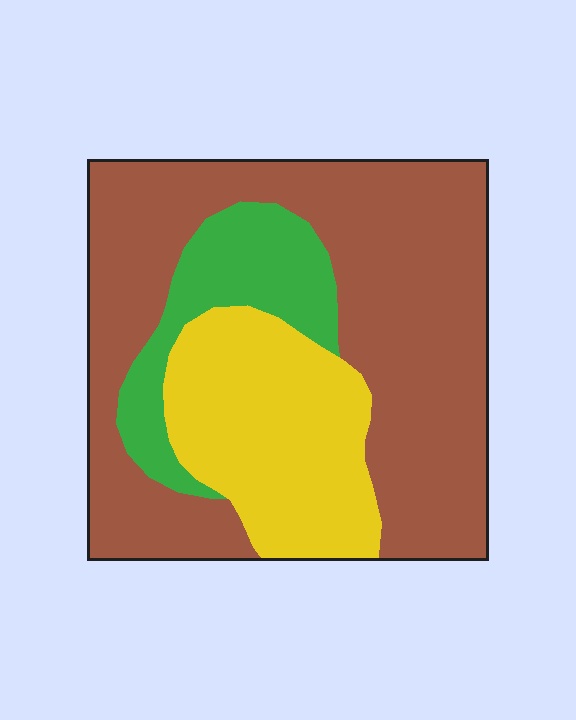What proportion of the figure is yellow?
Yellow takes up about one quarter (1/4) of the figure.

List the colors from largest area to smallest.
From largest to smallest: brown, yellow, green.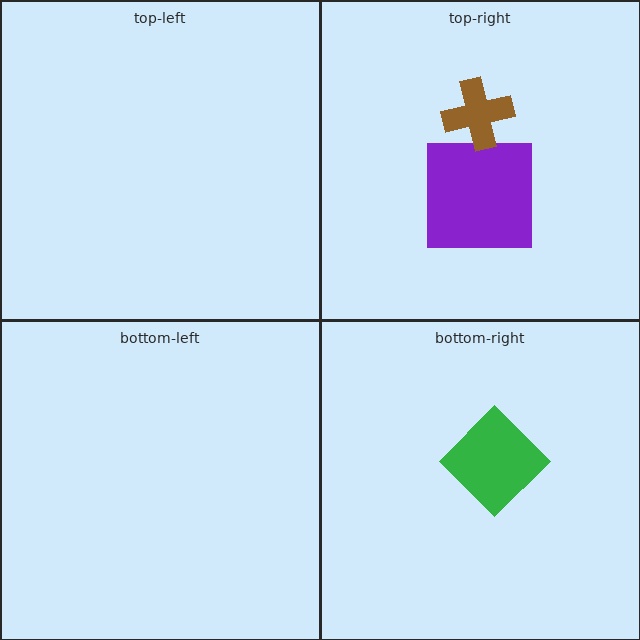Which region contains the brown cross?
The top-right region.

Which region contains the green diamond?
The bottom-right region.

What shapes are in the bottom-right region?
The green diamond.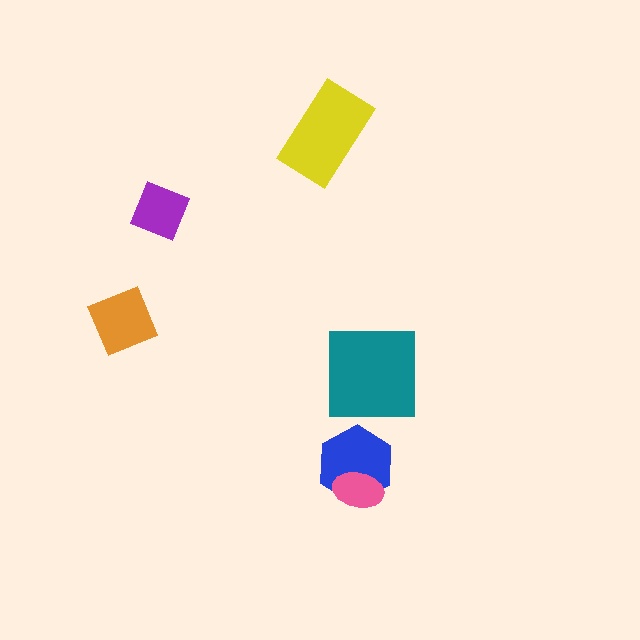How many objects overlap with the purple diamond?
0 objects overlap with the purple diamond.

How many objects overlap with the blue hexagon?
1 object overlaps with the blue hexagon.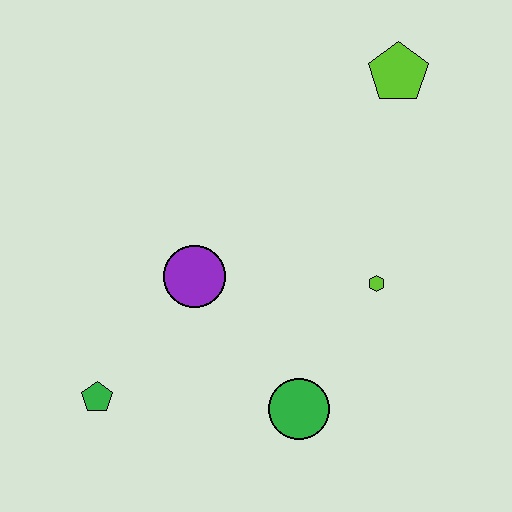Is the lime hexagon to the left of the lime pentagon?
Yes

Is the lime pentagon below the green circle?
No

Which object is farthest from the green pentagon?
The lime pentagon is farthest from the green pentagon.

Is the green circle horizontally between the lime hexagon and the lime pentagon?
No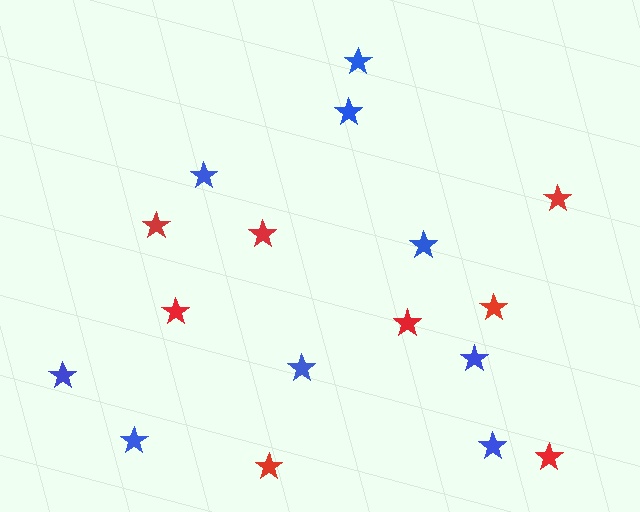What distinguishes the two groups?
There are 2 groups: one group of red stars (8) and one group of blue stars (9).